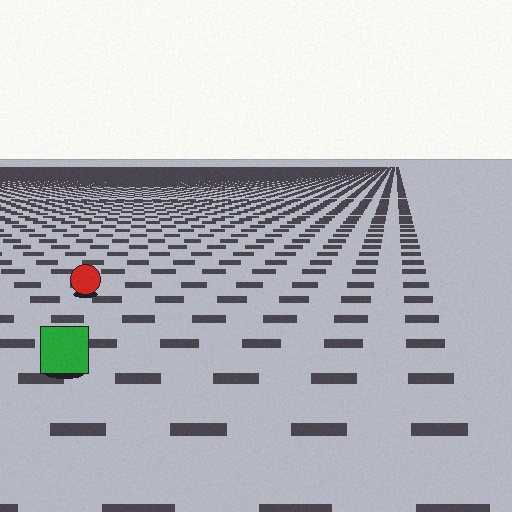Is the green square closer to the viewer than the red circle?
Yes. The green square is closer — you can tell from the texture gradient: the ground texture is coarser near it.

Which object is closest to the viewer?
The green square is closest. The texture marks near it are larger and more spread out.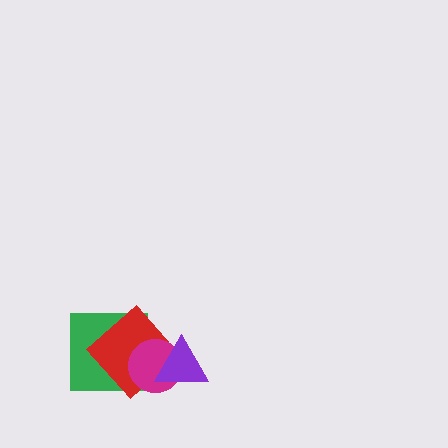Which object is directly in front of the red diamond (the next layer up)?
The magenta circle is directly in front of the red diamond.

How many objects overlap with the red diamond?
3 objects overlap with the red diamond.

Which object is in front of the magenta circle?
The purple triangle is in front of the magenta circle.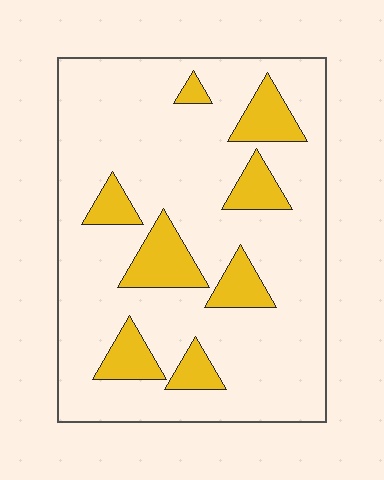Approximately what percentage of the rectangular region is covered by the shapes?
Approximately 20%.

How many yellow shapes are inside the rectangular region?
8.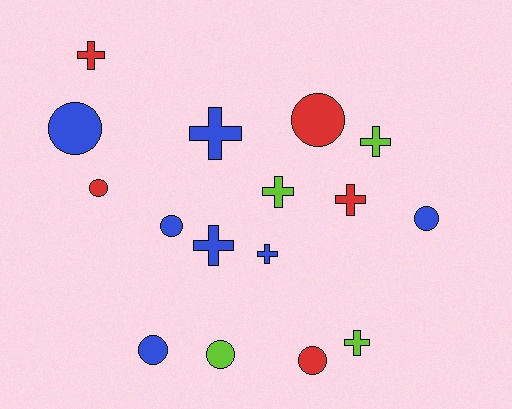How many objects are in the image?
There are 16 objects.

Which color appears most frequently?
Blue, with 7 objects.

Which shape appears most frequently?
Cross, with 8 objects.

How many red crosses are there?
There are 2 red crosses.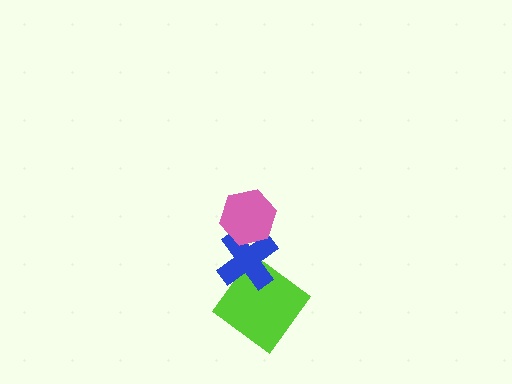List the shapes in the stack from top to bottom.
From top to bottom: the pink hexagon, the blue cross, the lime diamond.